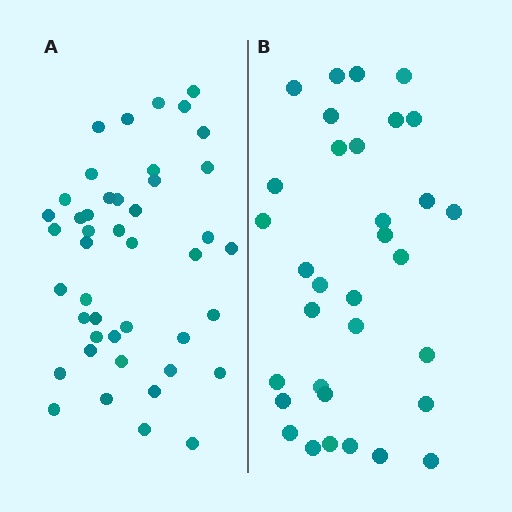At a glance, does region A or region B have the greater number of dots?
Region A (the left region) has more dots.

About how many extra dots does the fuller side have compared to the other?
Region A has roughly 12 or so more dots than region B.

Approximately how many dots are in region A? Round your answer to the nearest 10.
About 40 dots. (The exact count is 44, which rounds to 40.)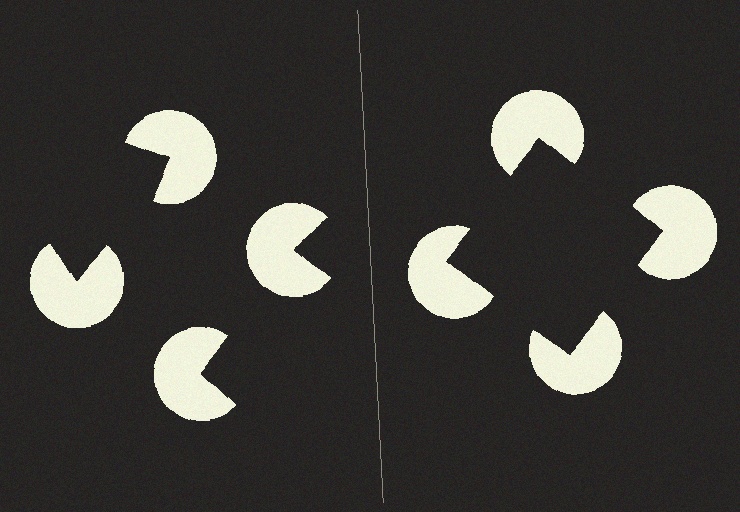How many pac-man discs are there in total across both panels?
8 — 4 on each side.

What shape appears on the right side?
An illusory square.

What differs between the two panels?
The pac-man discs are positioned identically on both sides; only the wedge orientations differ. On the right they align to a square; on the left they are misaligned.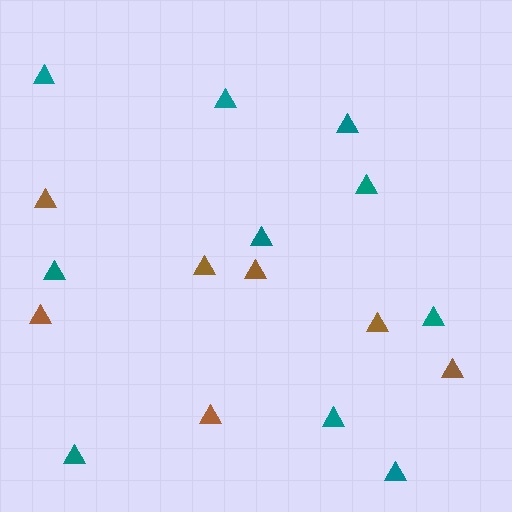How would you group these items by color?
There are 2 groups: one group of brown triangles (7) and one group of teal triangles (10).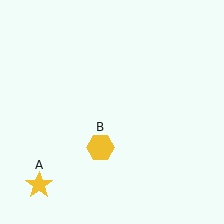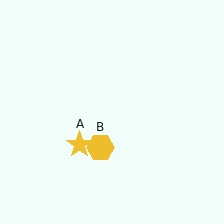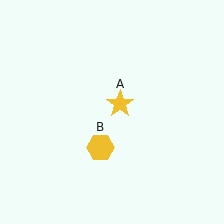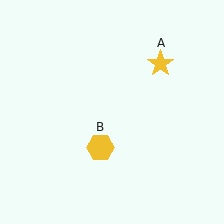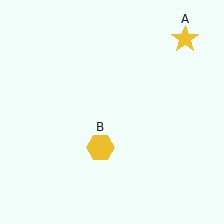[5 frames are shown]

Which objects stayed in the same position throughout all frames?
Yellow hexagon (object B) remained stationary.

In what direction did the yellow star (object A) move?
The yellow star (object A) moved up and to the right.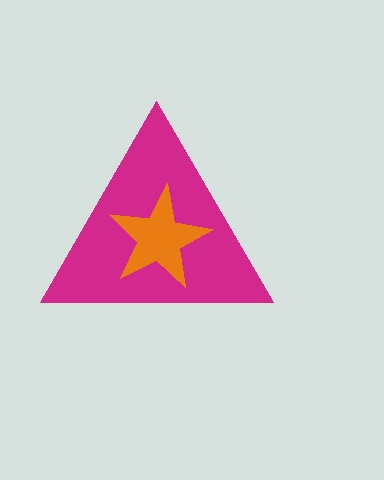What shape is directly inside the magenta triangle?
The orange star.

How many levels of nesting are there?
2.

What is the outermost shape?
The magenta triangle.